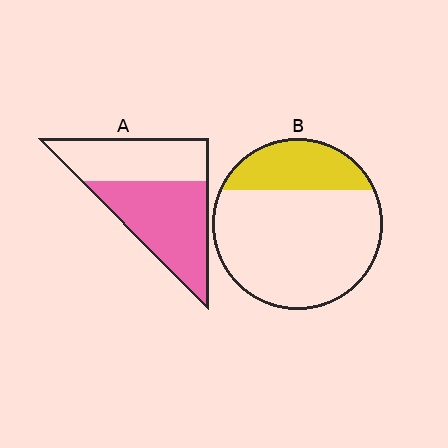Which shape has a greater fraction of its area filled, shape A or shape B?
Shape A.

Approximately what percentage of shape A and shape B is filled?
A is approximately 55% and B is approximately 25%.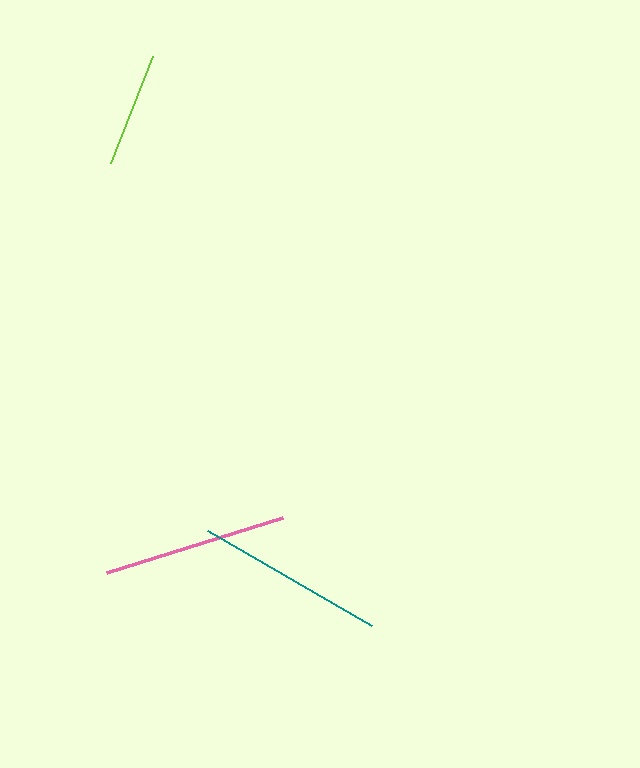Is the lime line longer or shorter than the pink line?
The pink line is longer than the lime line.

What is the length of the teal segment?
The teal segment is approximately 189 pixels long.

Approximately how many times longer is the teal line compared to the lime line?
The teal line is approximately 1.7 times the length of the lime line.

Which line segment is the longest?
The teal line is the longest at approximately 189 pixels.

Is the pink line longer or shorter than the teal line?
The teal line is longer than the pink line.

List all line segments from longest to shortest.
From longest to shortest: teal, pink, lime.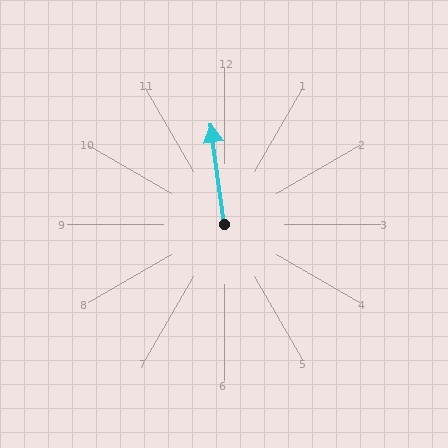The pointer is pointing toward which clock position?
Roughly 12 o'clock.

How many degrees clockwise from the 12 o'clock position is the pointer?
Approximately 353 degrees.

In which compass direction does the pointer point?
North.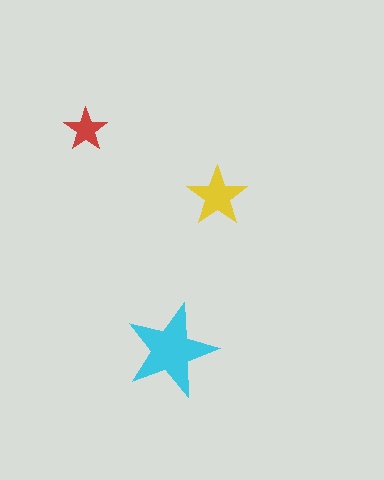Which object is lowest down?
The cyan star is bottommost.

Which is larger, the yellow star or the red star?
The yellow one.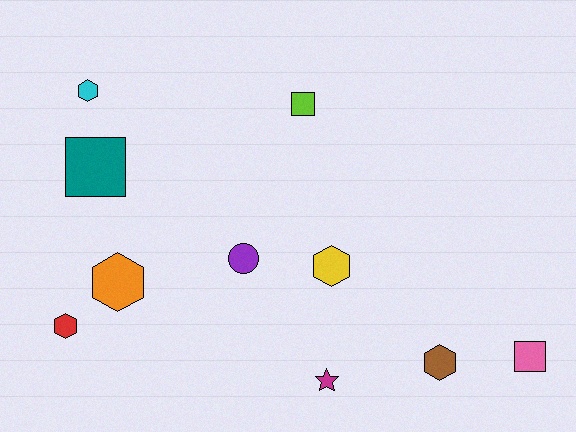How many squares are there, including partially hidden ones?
There are 3 squares.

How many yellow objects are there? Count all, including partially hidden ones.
There is 1 yellow object.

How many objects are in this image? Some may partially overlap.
There are 10 objects.